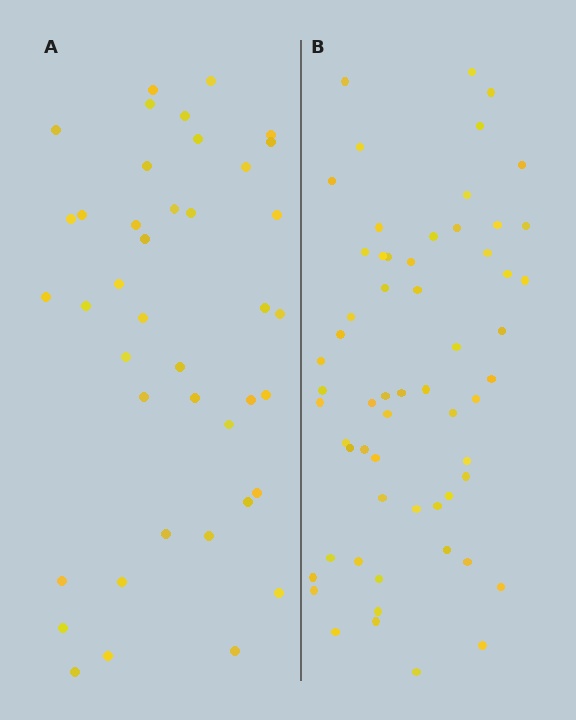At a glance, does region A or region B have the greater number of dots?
Region B (the right region) has more dots.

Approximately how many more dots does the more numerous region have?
Region B has approximately 20 more dots than region A.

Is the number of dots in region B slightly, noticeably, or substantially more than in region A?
Region B has substantially more. The ratio is roughly 1.5 to 1.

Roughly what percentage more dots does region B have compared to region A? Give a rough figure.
About 45% more.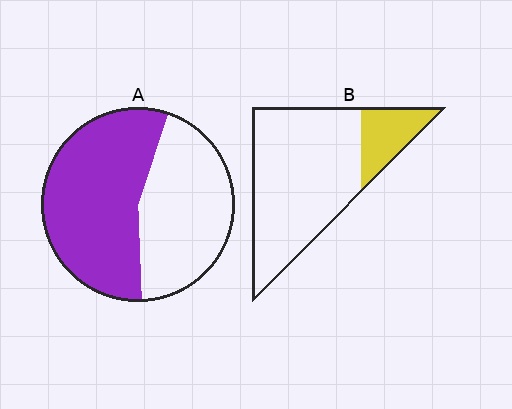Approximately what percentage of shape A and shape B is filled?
A is approximately 55% and B is approximately 20%.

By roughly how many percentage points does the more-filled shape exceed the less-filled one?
By roughly 35 percentage points (A over B).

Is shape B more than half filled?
No.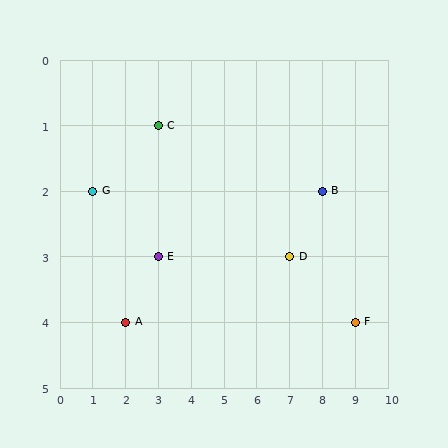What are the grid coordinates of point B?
Point B is at grid coordinates (8, 2).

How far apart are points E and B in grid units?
Points E and B are 5 columns and 1 row apart (about 5.1 grid units diagonally).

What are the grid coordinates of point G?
Point G is at grid coordinates (1, 2).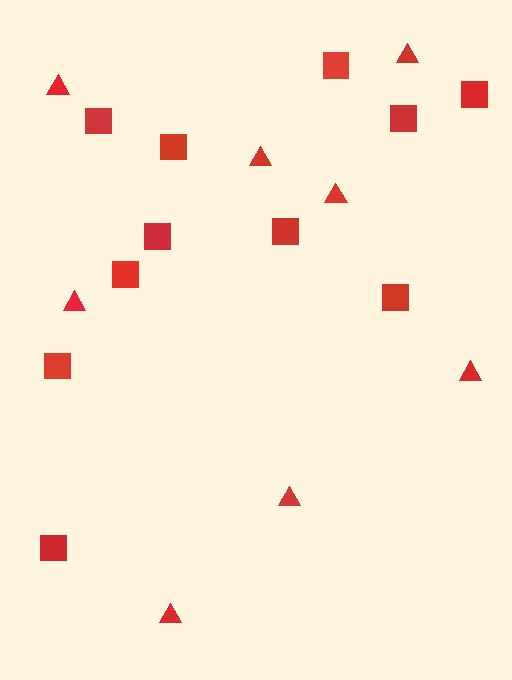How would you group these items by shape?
There are 2 groups: one group of triangles (8) and one group of squares (11).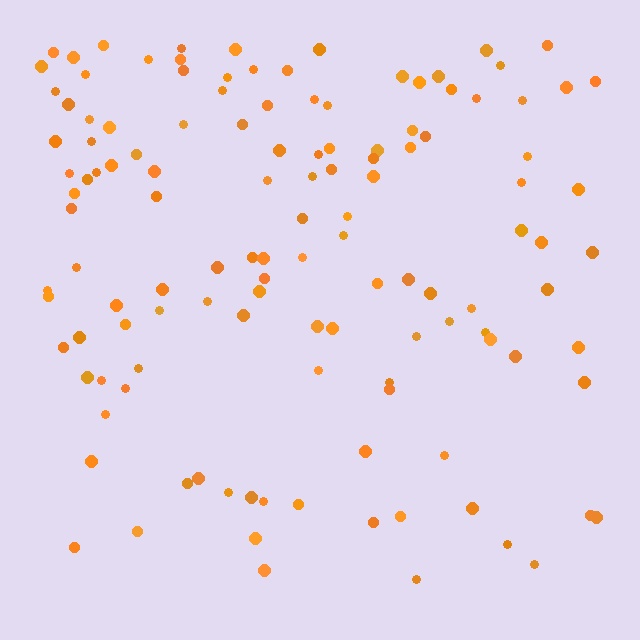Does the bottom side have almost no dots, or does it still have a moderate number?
Still a moderate number, just noticeably fewer than the top.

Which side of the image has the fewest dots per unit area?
The bottom.